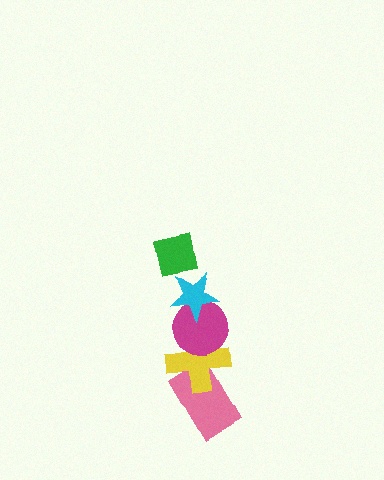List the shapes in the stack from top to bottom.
From top to bottom: the green square, the cyan star, the magenta circle, the yellow cross, the pink rectangle.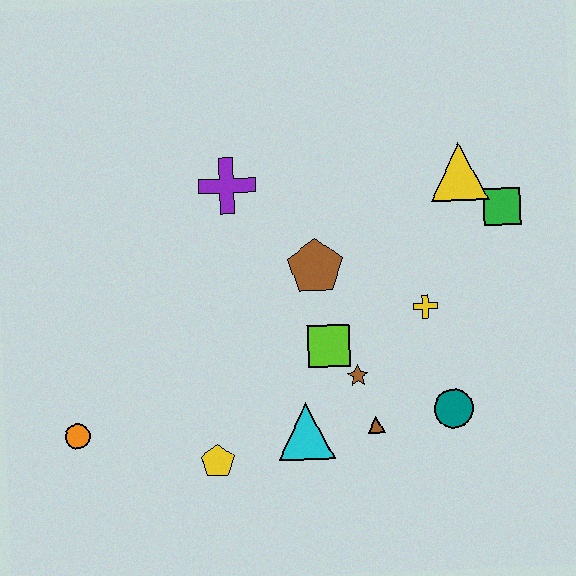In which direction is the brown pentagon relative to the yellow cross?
The brown pentagon is to the left of the yellow cross.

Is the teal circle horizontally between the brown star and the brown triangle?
No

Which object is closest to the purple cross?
The brown pentagon is closest to the purple cross.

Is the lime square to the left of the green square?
Yes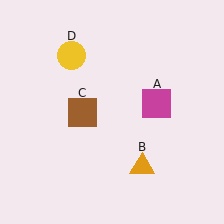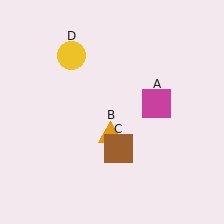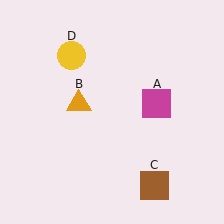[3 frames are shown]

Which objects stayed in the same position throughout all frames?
Magenta square (object A) and yellow circle (object D) remained stationary.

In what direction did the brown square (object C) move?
The brown square (object C) moved down and to the right.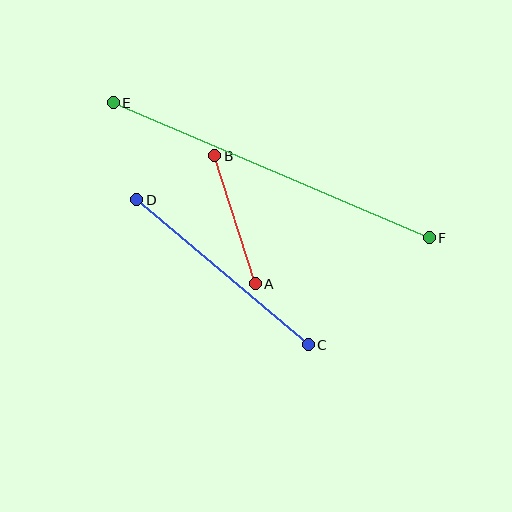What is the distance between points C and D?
The distance is approximately 224 pixels.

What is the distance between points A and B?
The distance is approximately 134 pixels.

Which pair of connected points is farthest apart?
Points E and F are farthest apart.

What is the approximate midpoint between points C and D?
The midpoint is at approximately (222, 272) pixels.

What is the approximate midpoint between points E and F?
The midpoint is at approximately (271, 170) pixels.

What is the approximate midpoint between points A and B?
The midpoint is at approximately (235, 220) pixels.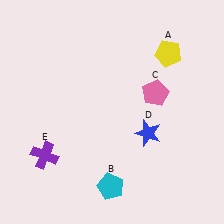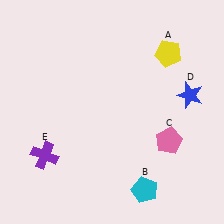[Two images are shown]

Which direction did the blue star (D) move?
The blue star (D) moved right.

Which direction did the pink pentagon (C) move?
The pink pentagon (C) moved down.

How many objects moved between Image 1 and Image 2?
3 objects moved between the two images.